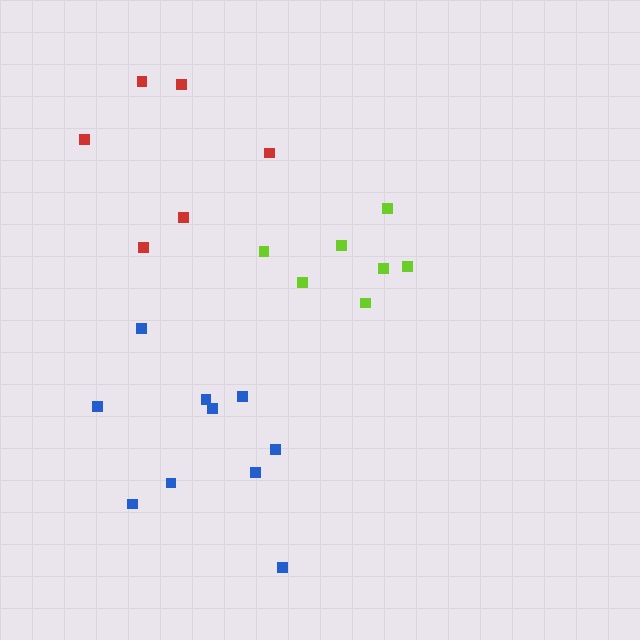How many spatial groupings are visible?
There are 3 spatial groupings.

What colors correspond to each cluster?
The clusters are colored: blue, red, lime.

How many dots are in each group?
Group 1: 10 dots, Group 2: 6 dots, Group 3: 7 dots (23 total).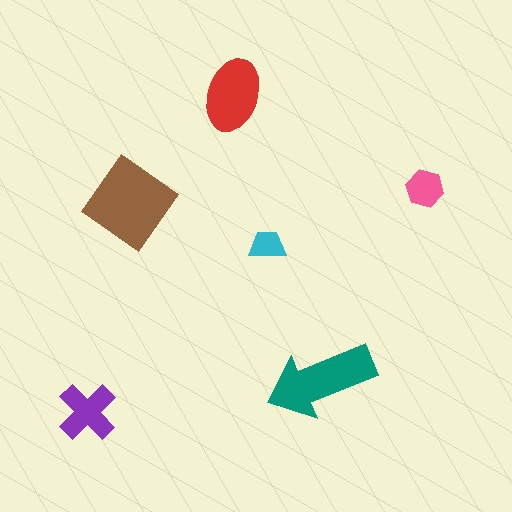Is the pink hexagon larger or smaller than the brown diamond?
Smaller.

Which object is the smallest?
The cyan trapezoid.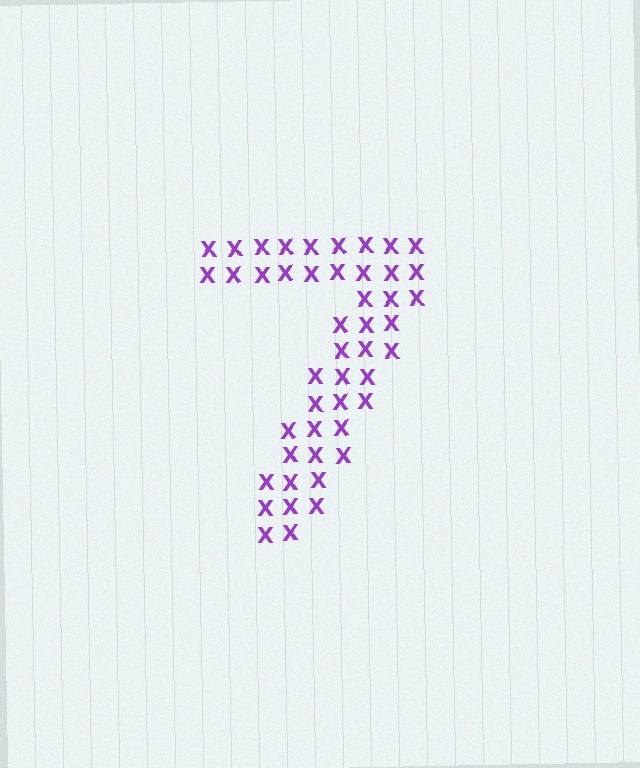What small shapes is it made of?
It is made of small letter X's.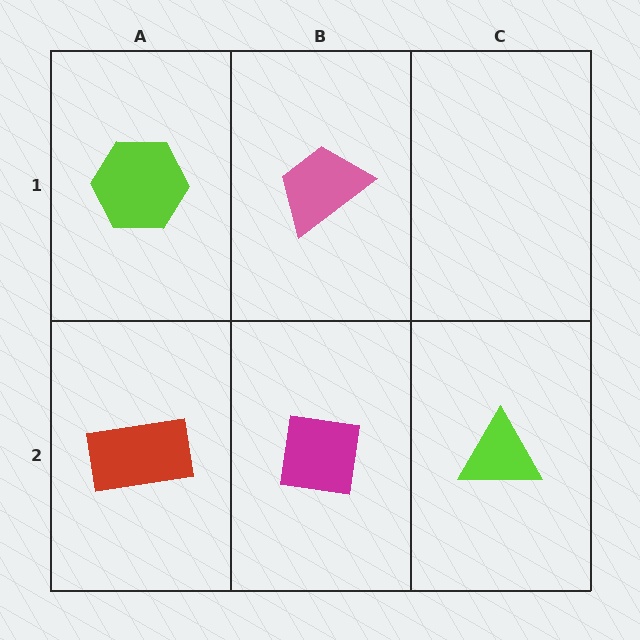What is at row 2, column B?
A magenta square.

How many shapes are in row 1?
2 shapes.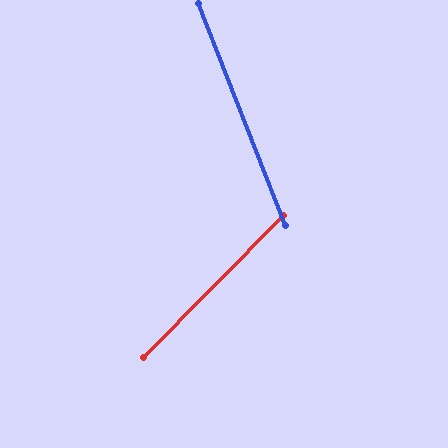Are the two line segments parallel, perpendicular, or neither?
Neither parallel nor perpendicular — they differ by about 66°.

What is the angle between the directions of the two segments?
Approximately 66 degrees.